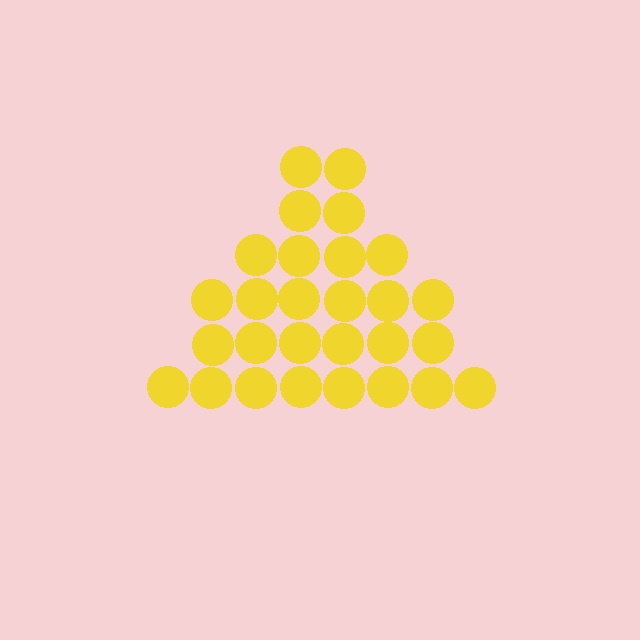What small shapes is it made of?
It is made of small circles.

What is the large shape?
The large shape is a triangle.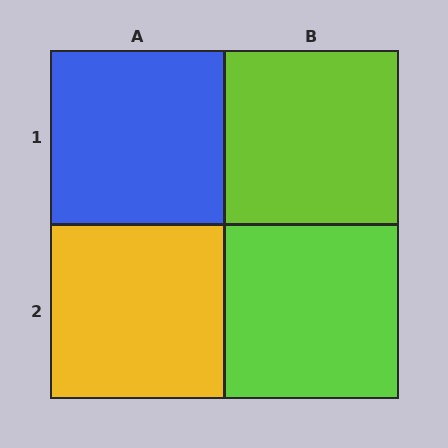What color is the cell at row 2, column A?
Yellow.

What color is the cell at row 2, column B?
Lime.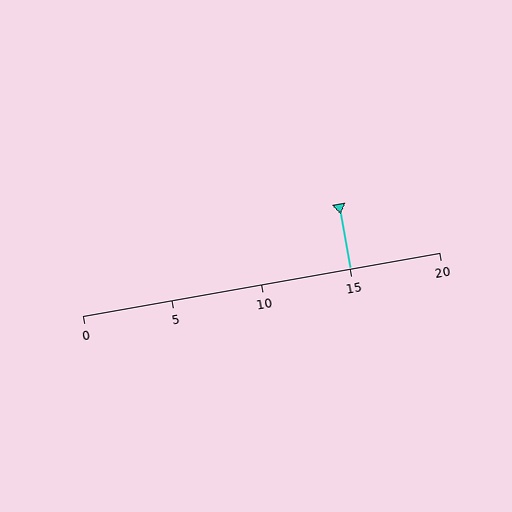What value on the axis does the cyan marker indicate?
The marker indicates approximately 15.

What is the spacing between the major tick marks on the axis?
The major ticks are spaced 5 apart.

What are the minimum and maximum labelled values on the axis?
The axis runs from 0 to 20.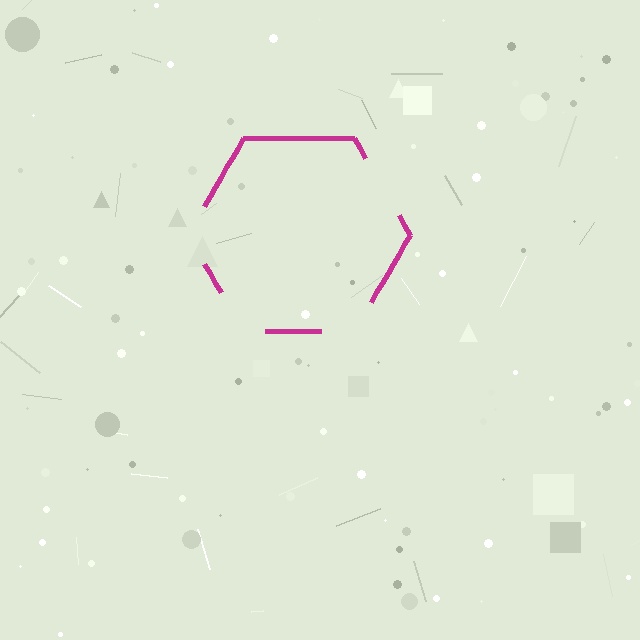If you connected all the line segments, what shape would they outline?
They would outline a hexagon.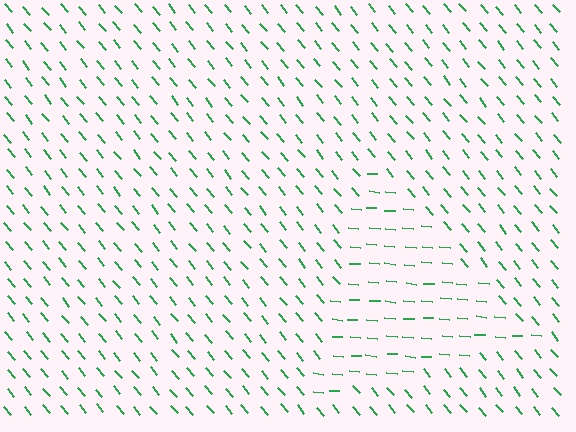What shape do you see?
I see a triangle.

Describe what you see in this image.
The image is filled with small green line segments. A triangle region in the image has lines oriented differently from the surrounding lines, creating a visible texture boundary.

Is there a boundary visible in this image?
Yes, there is a texture boundary formed by a change in line orientation.